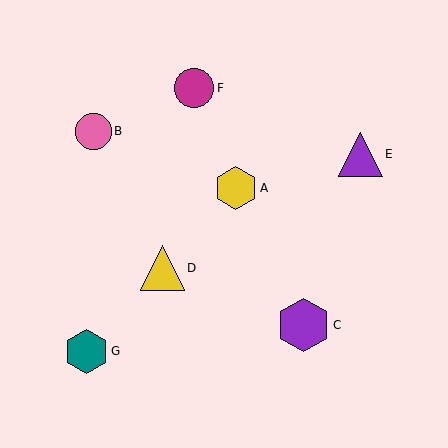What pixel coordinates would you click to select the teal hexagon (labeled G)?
Click at (86, 351) to select the teal hexagon G.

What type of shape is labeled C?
Shape C is a purple hexagon.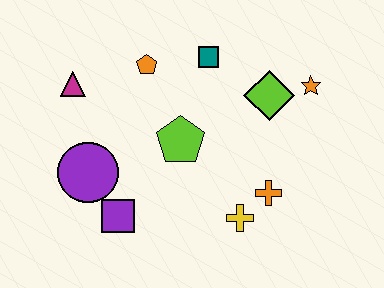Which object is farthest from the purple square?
The orange star is farthest from the purple square.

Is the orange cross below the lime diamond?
Yes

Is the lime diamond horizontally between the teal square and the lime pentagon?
No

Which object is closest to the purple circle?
The purple square is closest to the purple circle.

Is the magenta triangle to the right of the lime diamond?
No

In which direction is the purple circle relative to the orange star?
The purple circle is to the left of the orange star.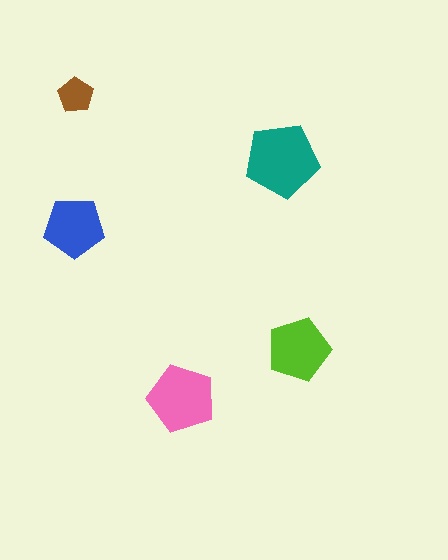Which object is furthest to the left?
The blue pentagon is leftmost.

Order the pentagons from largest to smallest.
the teal one, the pink one, the lime one, the blue one, the brown one.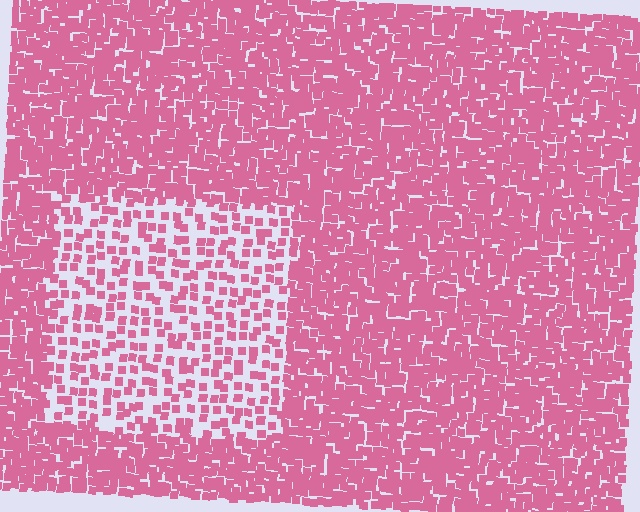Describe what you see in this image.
The image contains small pink elements arranged at two different densities. A rectangle-shaped region is visible where the elements are less densely packed than the surrounding area.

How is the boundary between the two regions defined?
The boundary is defined by a change in element density (approximately 2.5x ratio). All elements are the same color, size, and shape.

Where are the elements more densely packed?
The elements are more densely packed outside the rectangle boundary.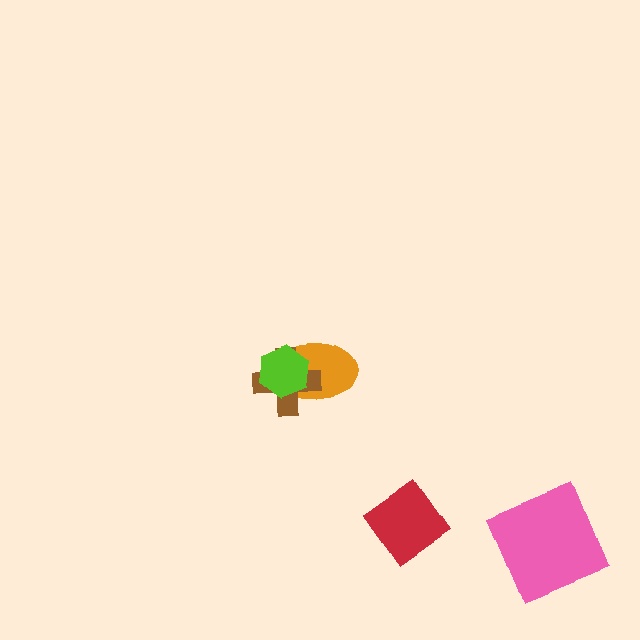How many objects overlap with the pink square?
0 objects overlap with the pink square.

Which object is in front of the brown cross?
The lime hexagon is in front of the brown cross.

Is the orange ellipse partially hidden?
Yes, it is partially covered by another shape.